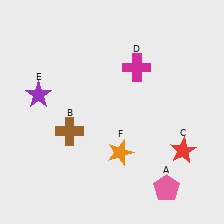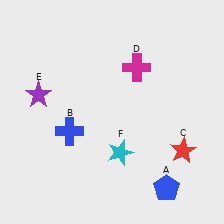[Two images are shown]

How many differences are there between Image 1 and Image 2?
There are 3 differences between the two images.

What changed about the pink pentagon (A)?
In Image 1, A is pink. In Image 2, it changed to blue.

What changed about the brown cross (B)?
In Image 1, B is brown. In Image 2, it changed to blue.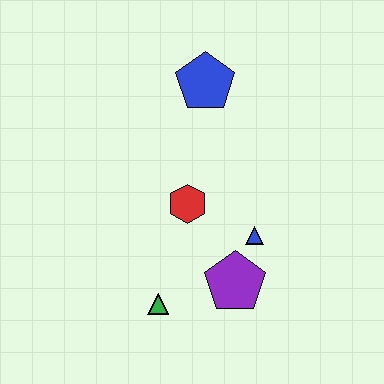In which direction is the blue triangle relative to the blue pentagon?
The blue triangle is below the blue pentagon.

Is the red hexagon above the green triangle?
Yes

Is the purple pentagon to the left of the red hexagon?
No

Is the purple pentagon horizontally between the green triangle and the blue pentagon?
No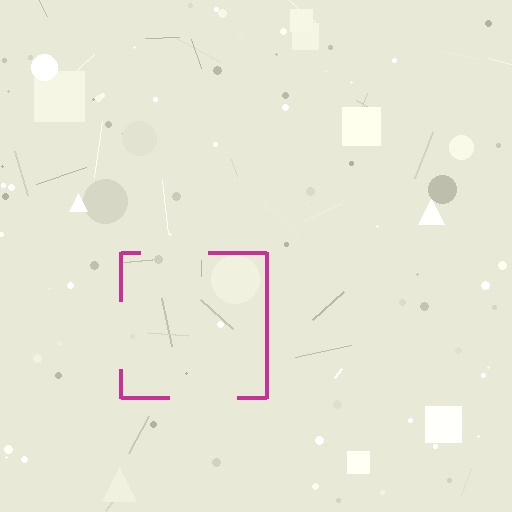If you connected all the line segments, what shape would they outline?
They would outline a square.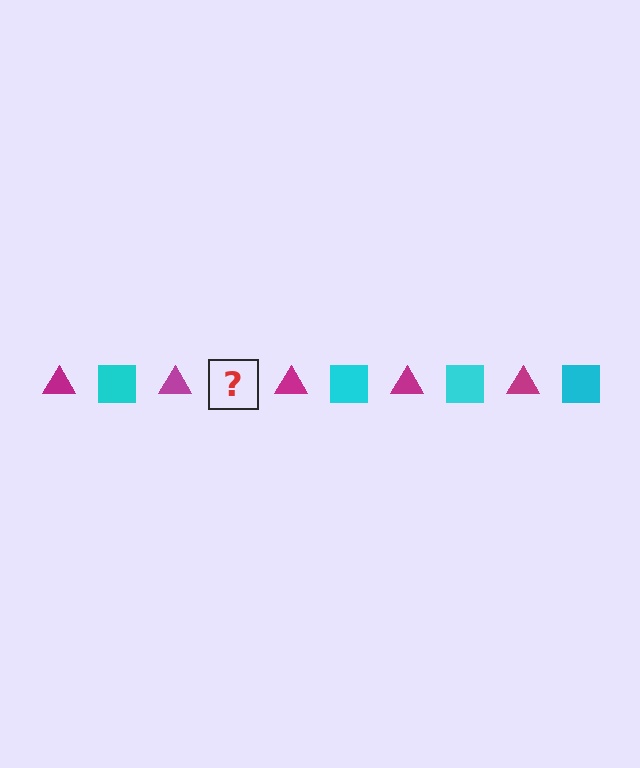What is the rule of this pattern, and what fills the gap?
The rule is that the pattern alternates between magenta triangle and cyan square. The gap should be filled with a cyan square.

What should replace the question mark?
The question mark should be replaced with a cyan square.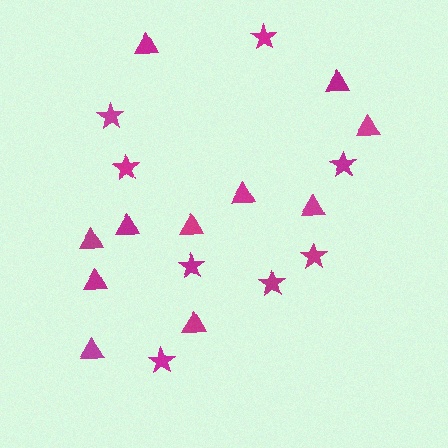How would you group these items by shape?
There are 2 groups: one group of triangles (11) and one group of stars (8).